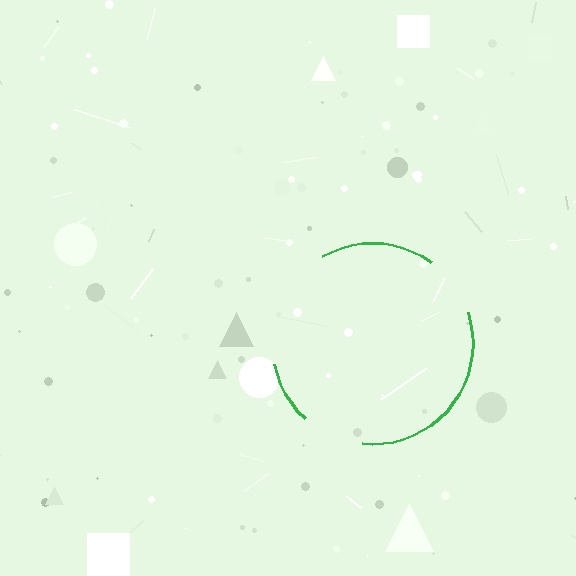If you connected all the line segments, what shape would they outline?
They would outline a circle.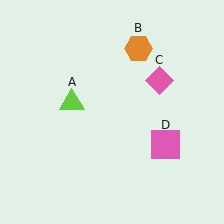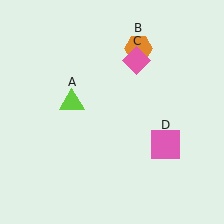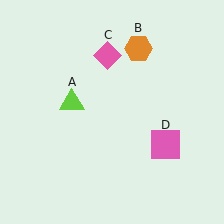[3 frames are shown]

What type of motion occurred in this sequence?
The pink diamond (object C) rotated counterclockwise around the center of the scene.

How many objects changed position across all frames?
1 object changed position: pink diamond (object C).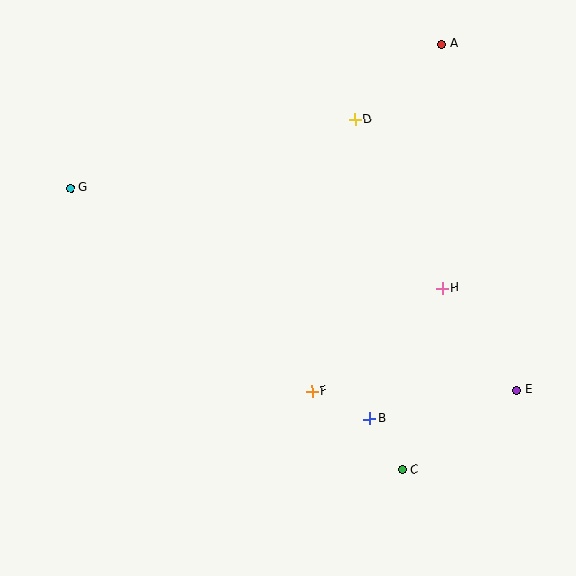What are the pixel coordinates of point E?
Point E is at (517, 390).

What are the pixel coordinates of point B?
Point B is at (370, 419).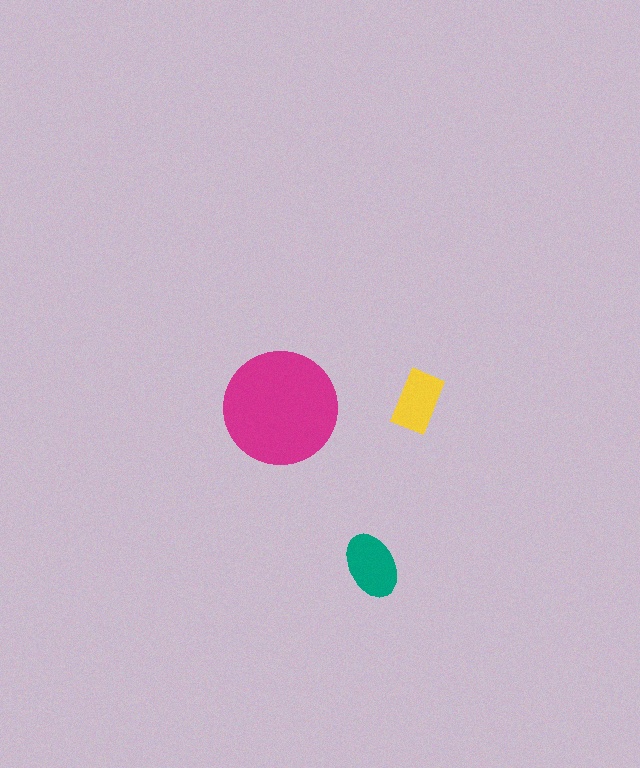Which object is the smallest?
The yellow rectangle.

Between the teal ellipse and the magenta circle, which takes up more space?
The magenta circle.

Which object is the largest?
The magenta circle.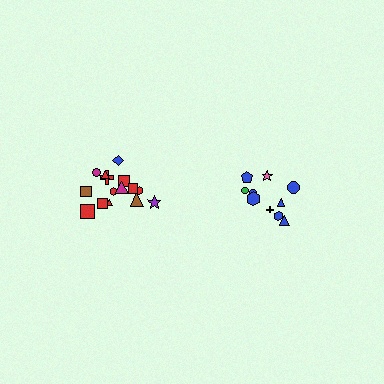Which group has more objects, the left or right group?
The left group.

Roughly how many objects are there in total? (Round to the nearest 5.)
Roughly 25 objects in total.